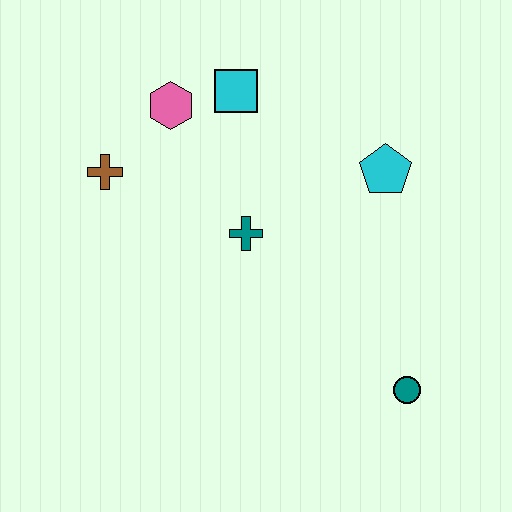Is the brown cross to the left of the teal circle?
Yes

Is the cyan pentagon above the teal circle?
Yes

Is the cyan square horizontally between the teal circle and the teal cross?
No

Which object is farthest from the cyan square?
The teal circle is farthest from the cyan square.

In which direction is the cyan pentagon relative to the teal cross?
The cyan pentagon is to the right of the teal cross.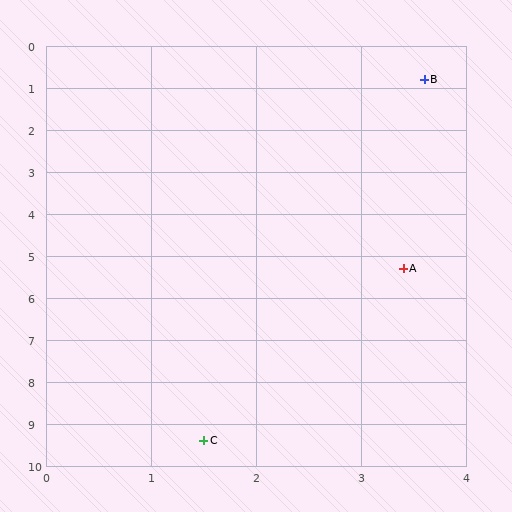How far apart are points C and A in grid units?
Points C and A are about 4.5 grid units apart.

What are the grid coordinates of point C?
Point C is at approximately (1.5, 9.4).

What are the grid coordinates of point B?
Point B is at approximately (3.6, 0.8).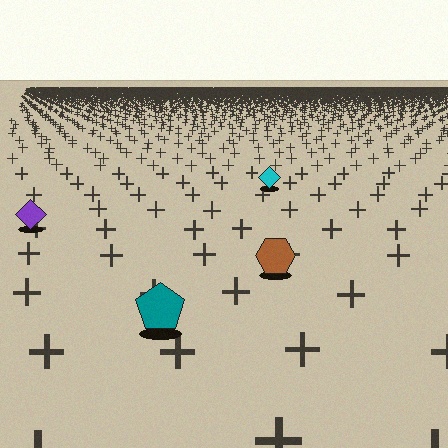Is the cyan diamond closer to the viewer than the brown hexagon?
No. The brown hexagon is closer — you can tell from the texture gradient: the ground texture is coarser near it.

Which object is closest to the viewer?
The teal pentagon is closest. The texture marks near it are larger and more spread out.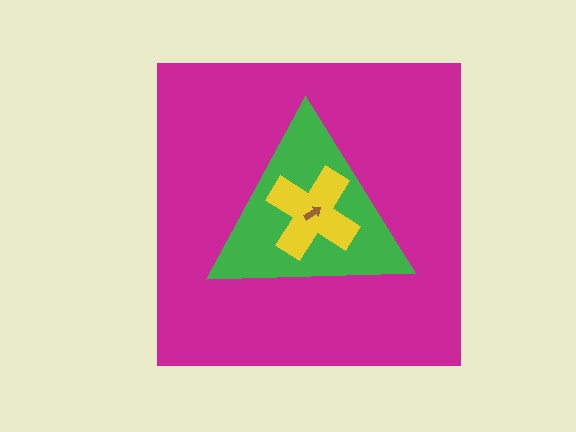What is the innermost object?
The brown arrow.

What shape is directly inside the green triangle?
The yellow cross.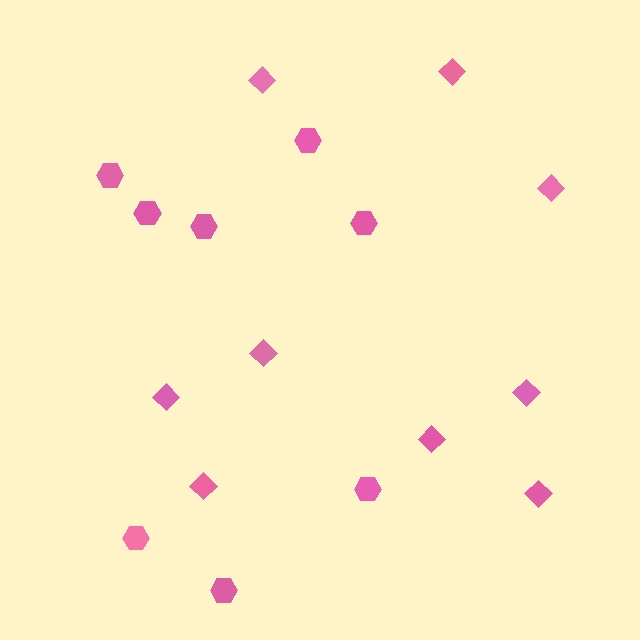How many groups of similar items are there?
There are 2 groups: one group of hexagons (8) and one group of diamonds (9).